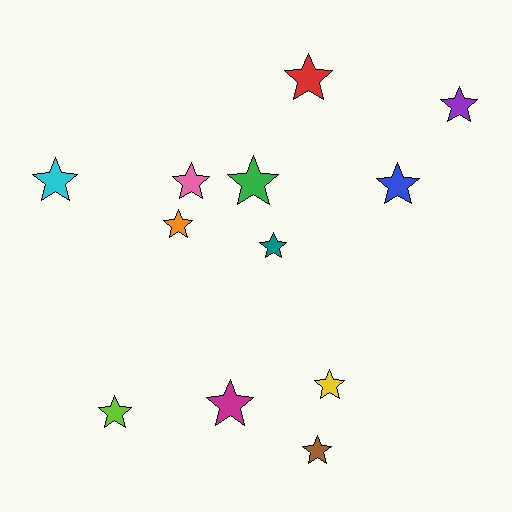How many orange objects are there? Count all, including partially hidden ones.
There is 1 orange object.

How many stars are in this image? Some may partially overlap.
There are 12 stars.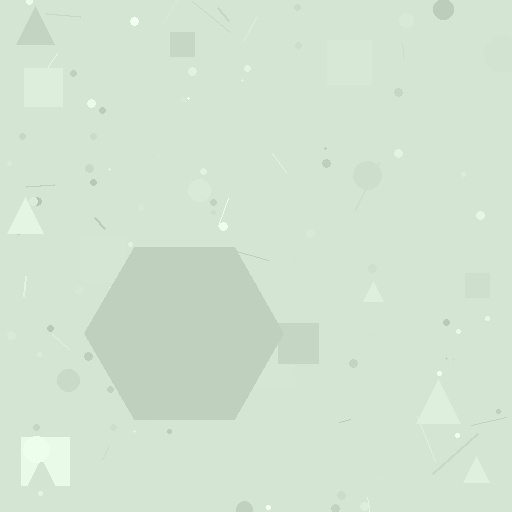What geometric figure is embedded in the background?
A hexagon is embedded in the background.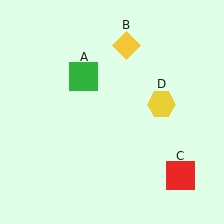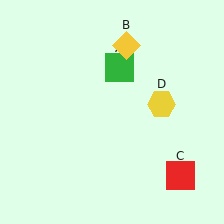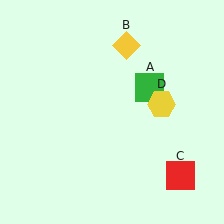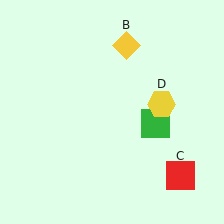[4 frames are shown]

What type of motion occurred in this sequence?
The green square (object A) rotated clockwise around the center of the scene.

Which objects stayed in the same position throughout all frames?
Yellow diamond (object B) and red square (object C) and yellow hexagon (object D) remained stationary.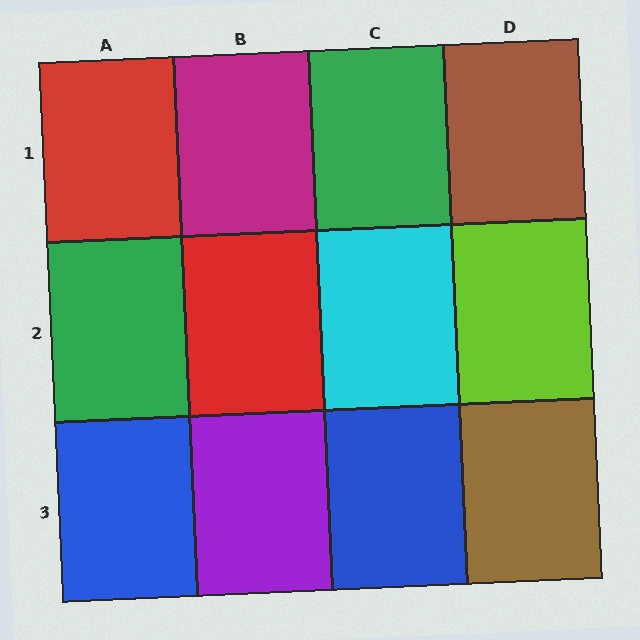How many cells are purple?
1 cell is purple.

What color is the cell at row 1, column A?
Red.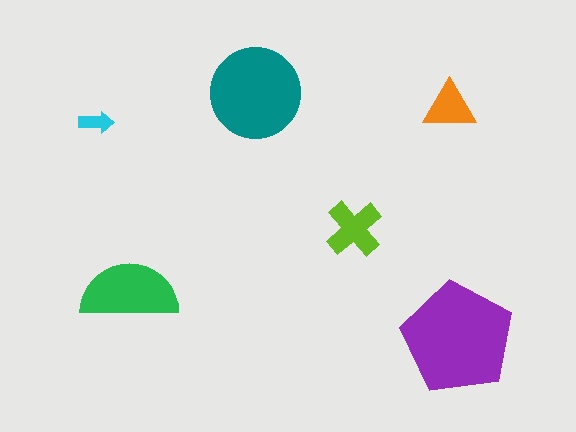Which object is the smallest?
The cyan arrow.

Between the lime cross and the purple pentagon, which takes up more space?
The purple pentagon.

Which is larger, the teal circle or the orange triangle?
The teal circle.